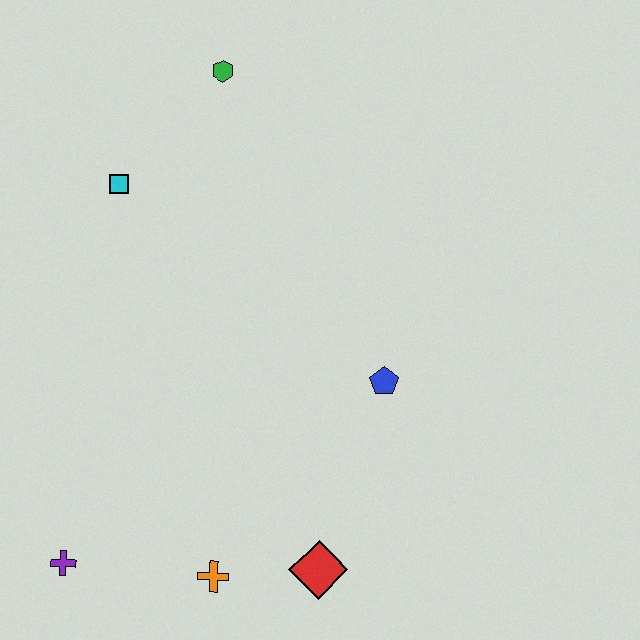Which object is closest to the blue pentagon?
The red diamond is closest to the blue pentagon.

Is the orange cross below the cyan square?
Yes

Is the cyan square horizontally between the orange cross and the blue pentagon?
No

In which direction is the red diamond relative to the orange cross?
The red diamond is to the right of the orange cross.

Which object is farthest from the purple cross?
The green hexagon is farthest from the purple cross.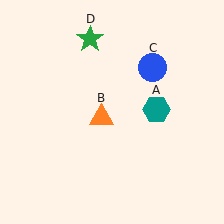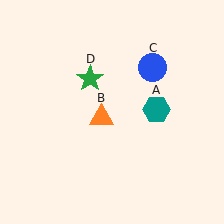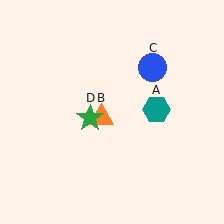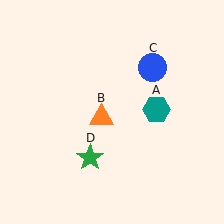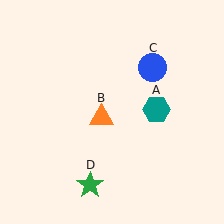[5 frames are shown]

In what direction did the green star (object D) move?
The green star (object D) moved down.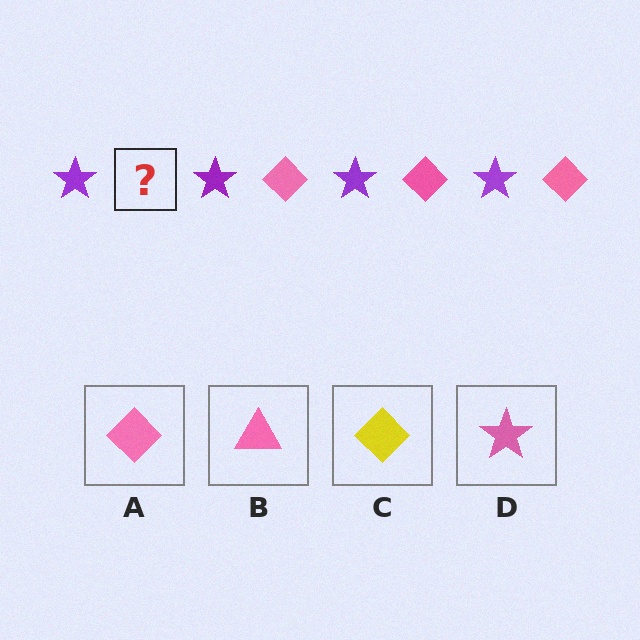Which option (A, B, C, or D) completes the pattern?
A.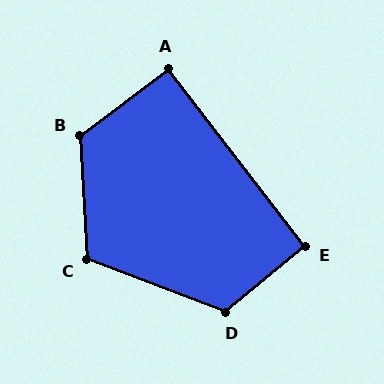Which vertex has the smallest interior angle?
A, at approximately 91 degrees.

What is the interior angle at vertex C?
Approximately 114 degrees (obtuse).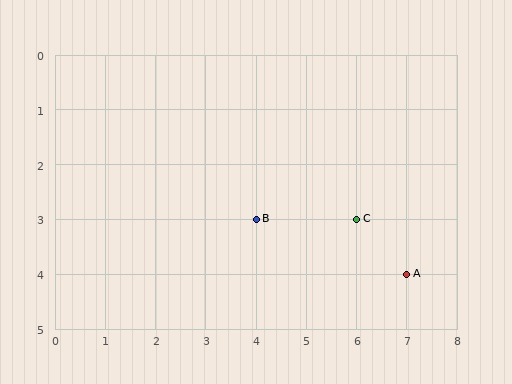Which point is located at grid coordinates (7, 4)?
Point A is at (7, 4).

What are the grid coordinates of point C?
Point C is at grid coordinates (6, 3).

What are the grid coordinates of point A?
Point A is at grid coordinates (7, 4).